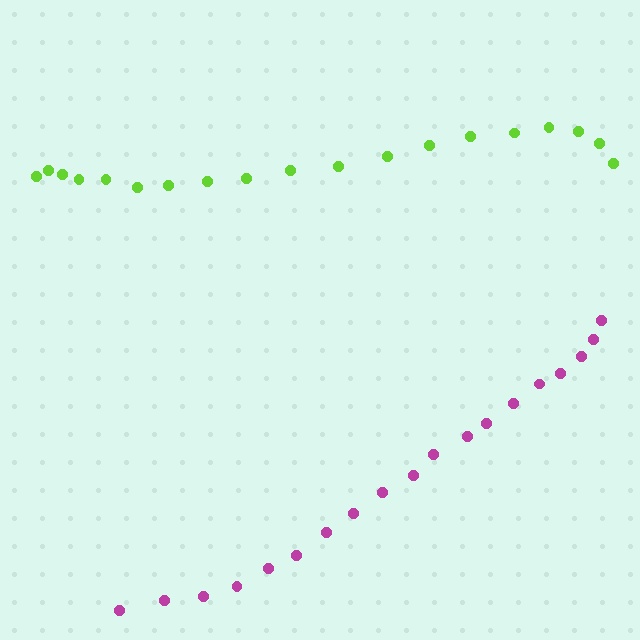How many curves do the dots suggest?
There are 2 distinct paths.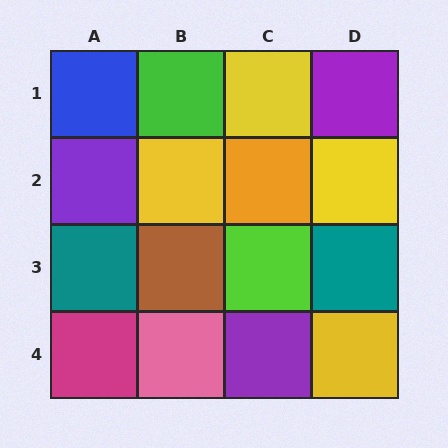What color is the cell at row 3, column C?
Lime.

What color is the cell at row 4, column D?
Yellow.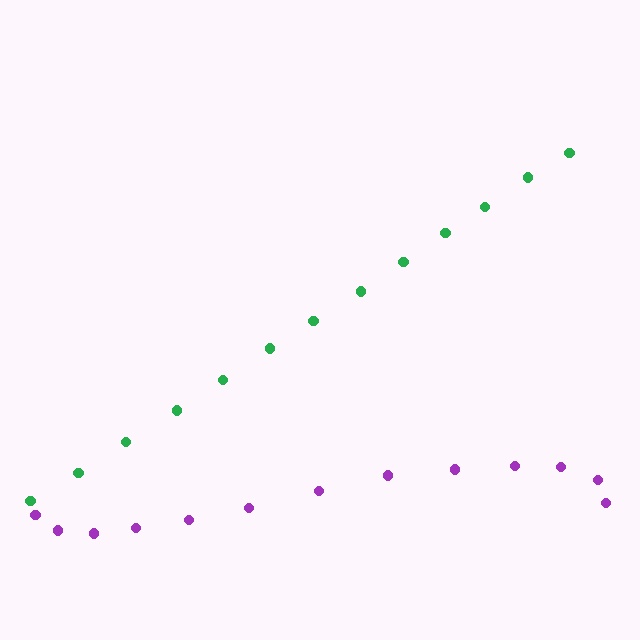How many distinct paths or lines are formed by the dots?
There are 2 distinct paths.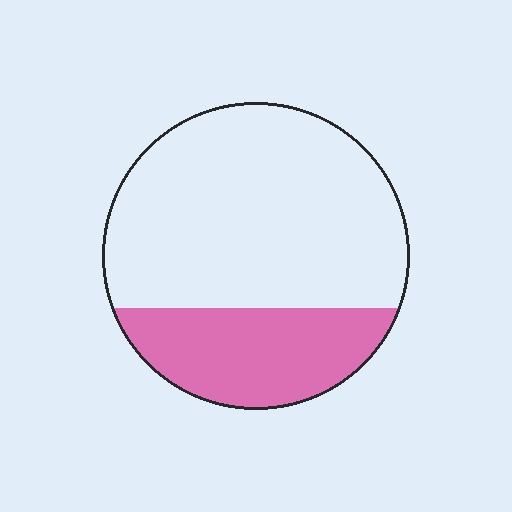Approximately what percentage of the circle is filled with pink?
Approximately 30%.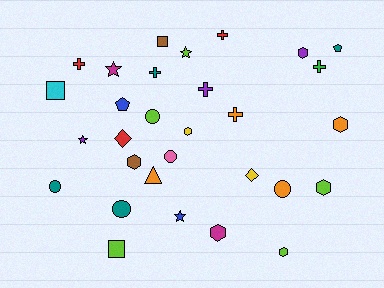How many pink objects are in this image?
There is 1 pink object.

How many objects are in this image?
There are 30 objects.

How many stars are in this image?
There are 4 stars.